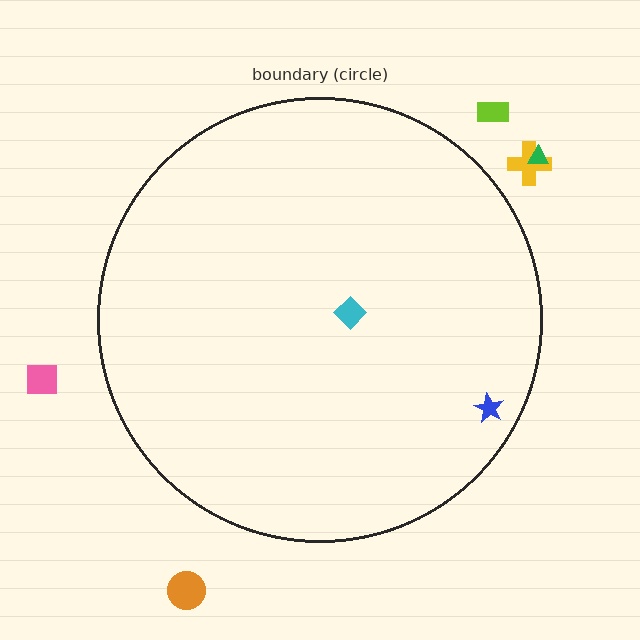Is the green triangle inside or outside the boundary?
Outside.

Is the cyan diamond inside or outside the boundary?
Inside.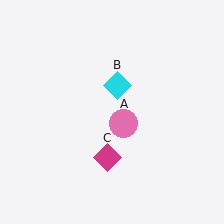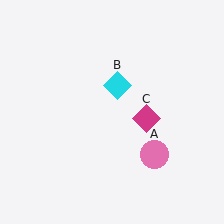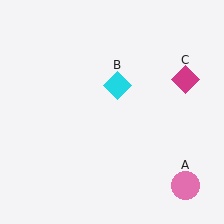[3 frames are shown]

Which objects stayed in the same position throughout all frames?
Cyan diamond (object B) remained stationary.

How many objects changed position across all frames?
2 objects changed position: pink circle (object A), magenta diamond (object C).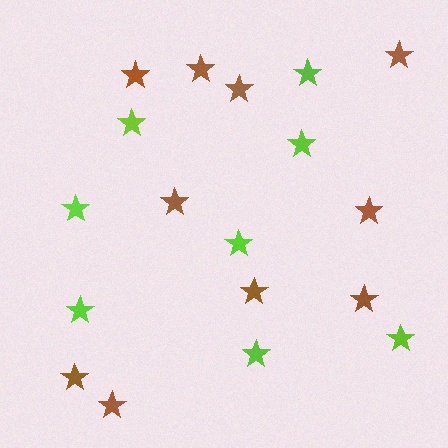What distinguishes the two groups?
There are 2 groups: one group of lime stars (8) and one group of brown stars (10).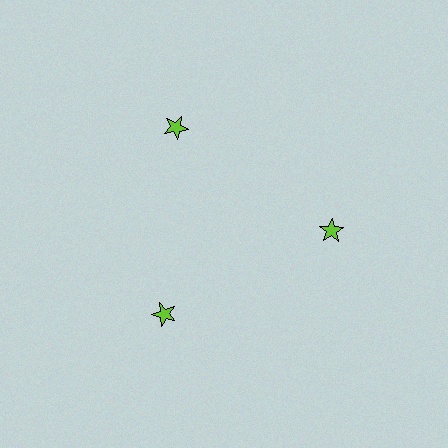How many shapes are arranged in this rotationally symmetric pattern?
There are 3 shapes, arranged in 3 groups of 1.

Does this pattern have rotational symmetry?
Yes, this pattern has 3-fold rotational symmetry. It looks the same after rotating 120 degrees around the center.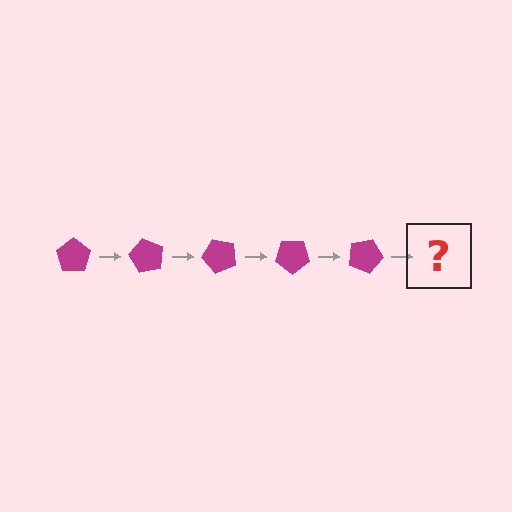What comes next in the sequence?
The next element should be a magenta pentagon rotated 300 degrees.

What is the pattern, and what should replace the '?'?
The pattern is that the pentagon rotates 60 degrees each step. The '?' should be a magenta pentagon rotated 300 degrees.